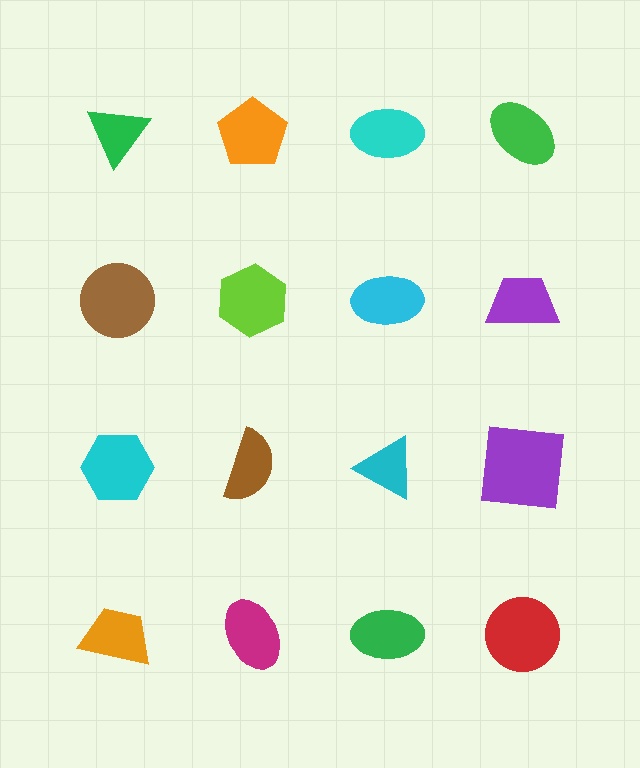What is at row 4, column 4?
A red circle.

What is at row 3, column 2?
A brown semicircle.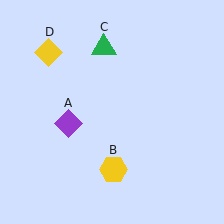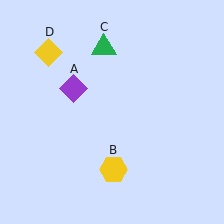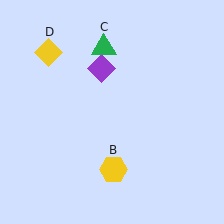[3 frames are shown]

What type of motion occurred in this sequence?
The purple diamond (object A) rotated clockwise around the center of the scene.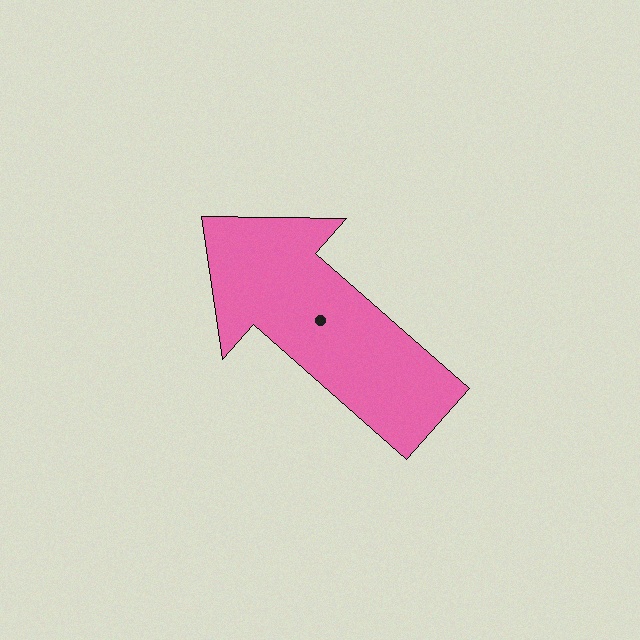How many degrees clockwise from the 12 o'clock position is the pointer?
Approximately 311 degrees.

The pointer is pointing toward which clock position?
Roughly 10 o'clock.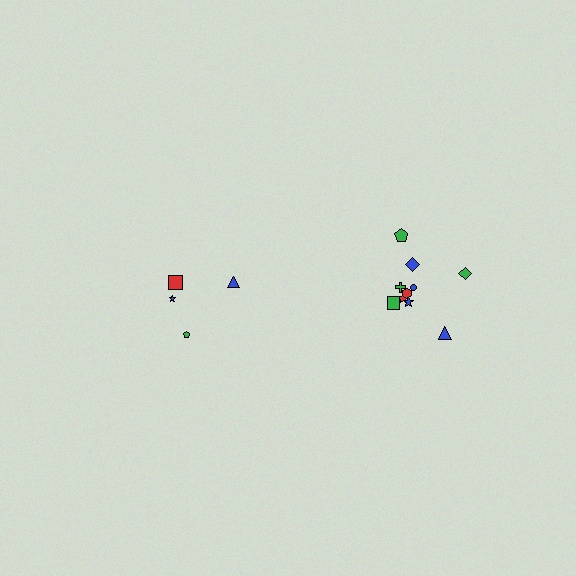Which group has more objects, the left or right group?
The right group.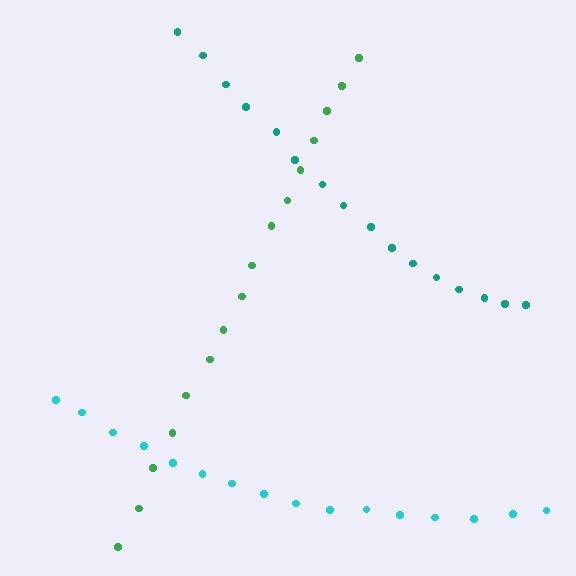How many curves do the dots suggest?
There are 3 distinct paths.